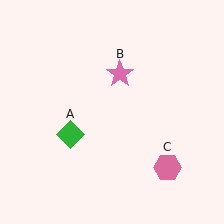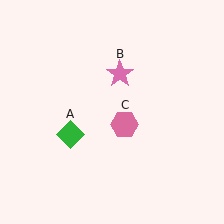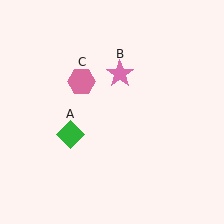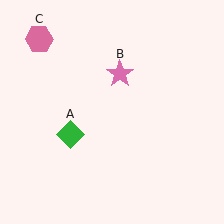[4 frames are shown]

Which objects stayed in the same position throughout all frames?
Green diamond (object A) and pink star (object B) remained stationary.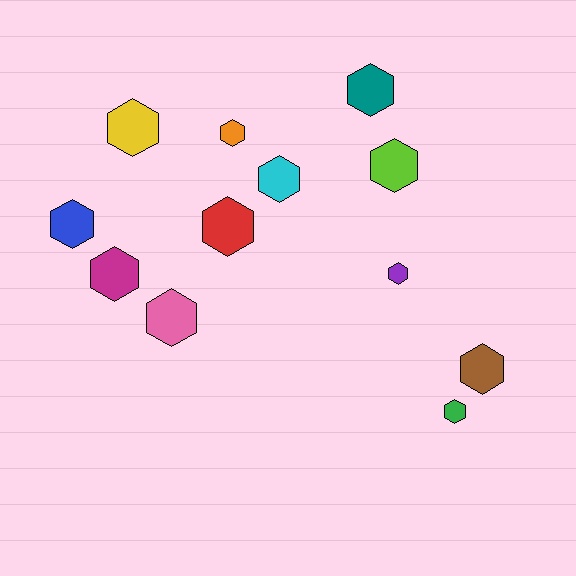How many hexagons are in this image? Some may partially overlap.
There are 12 hexagons.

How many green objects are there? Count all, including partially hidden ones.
There is 1 green object.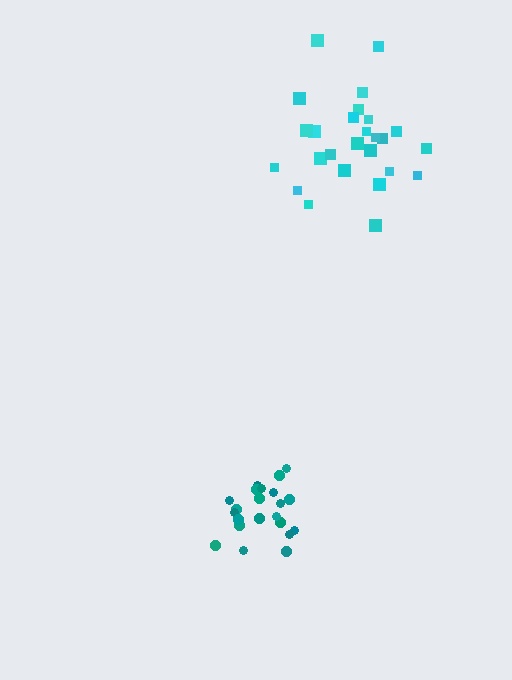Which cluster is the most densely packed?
Teal.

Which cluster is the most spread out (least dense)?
Cyan.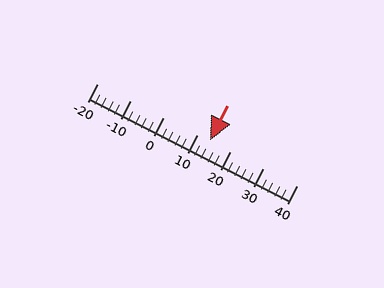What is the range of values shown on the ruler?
The ruler shows values from -20 to 40.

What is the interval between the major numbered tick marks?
The major tick marks are spaced 10 units apart.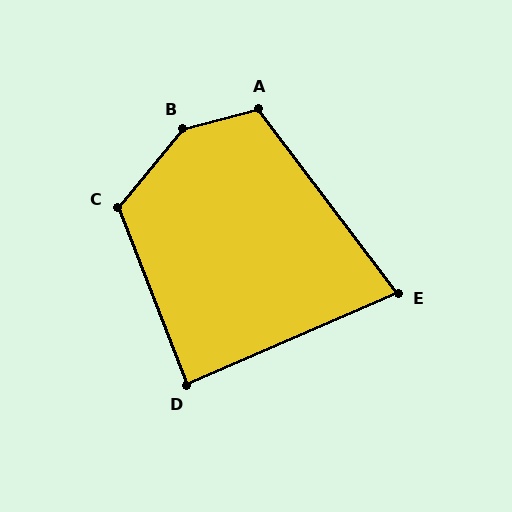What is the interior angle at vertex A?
Approximately 113 degrees (obtuse).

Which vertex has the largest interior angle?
B, at approximately 144 degrees.